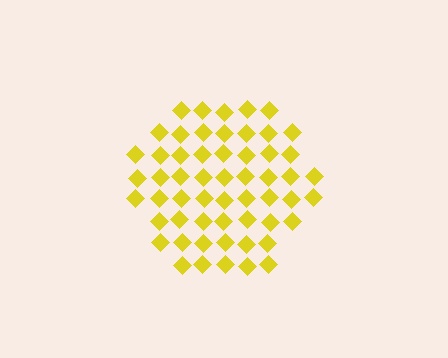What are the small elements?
The small elements are diamonds.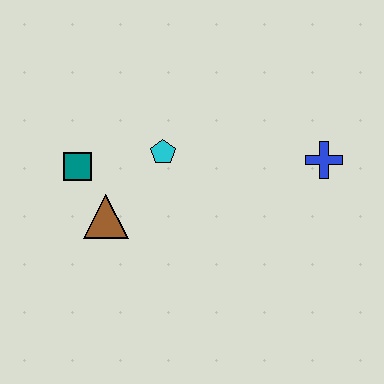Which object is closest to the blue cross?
The cyan pentagon is closest to the blue cross.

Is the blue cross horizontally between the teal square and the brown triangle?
No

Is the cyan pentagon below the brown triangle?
No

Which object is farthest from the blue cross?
The teal square is farthest from the blue cross.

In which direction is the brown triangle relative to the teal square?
The brown triangle is below the teal square.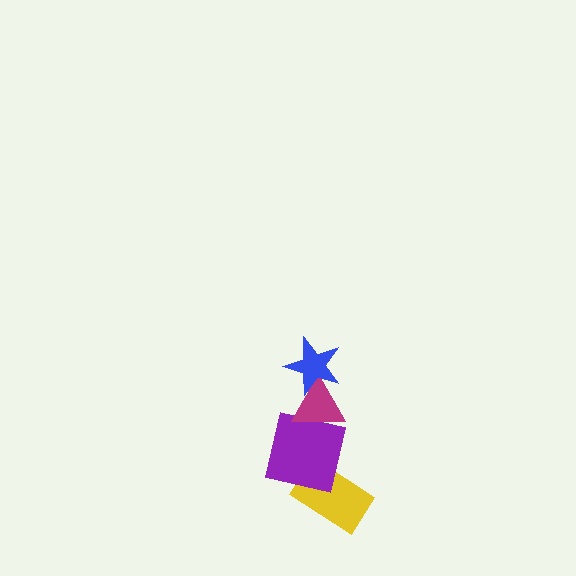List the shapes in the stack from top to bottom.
From top to bottom: the blue star, the magenta triangle, the purple square, the yellow rectangle.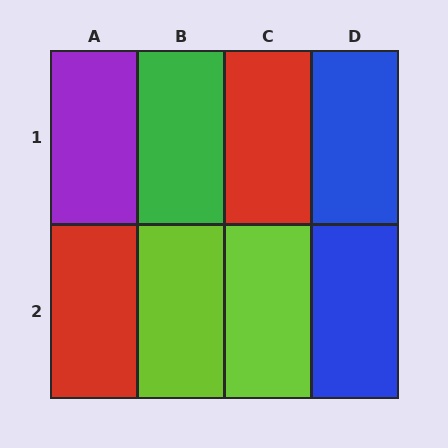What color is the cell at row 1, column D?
Blue.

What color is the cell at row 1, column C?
Red.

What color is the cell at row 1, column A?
Purple.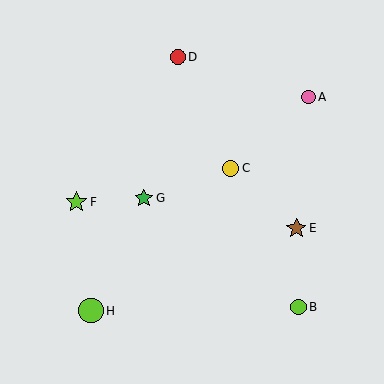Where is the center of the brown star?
The center of the brown star is at (296, 228).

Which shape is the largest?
The lime circle (labeled H) is the largest.